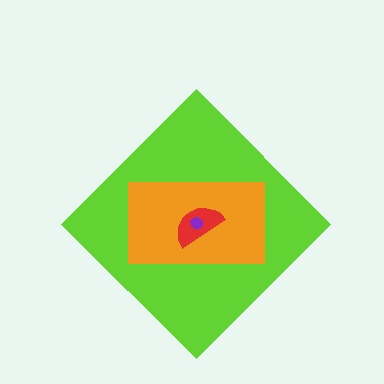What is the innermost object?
The purple hexagon.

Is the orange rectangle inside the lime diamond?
Yes.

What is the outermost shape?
The lime diamond.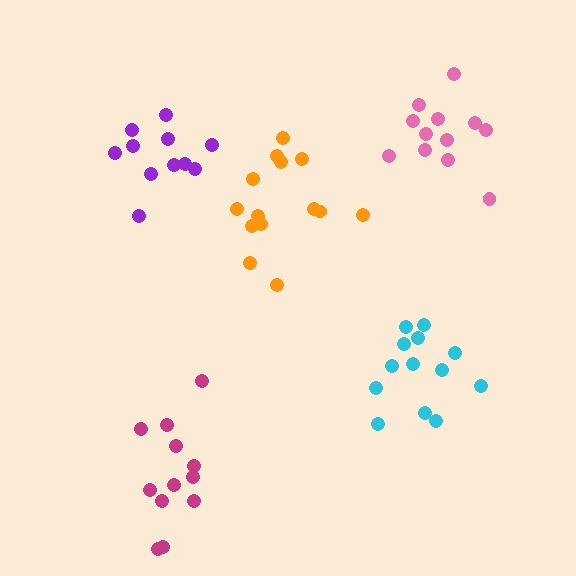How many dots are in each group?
Group 1: 13 dots, Group 2: 12 dots, Group 3: 14 dots, Group 4: 11 dots, Group 5: 12 dots (62 total).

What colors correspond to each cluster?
The clusters are colored: cyan, pink, orange, purple, magenta.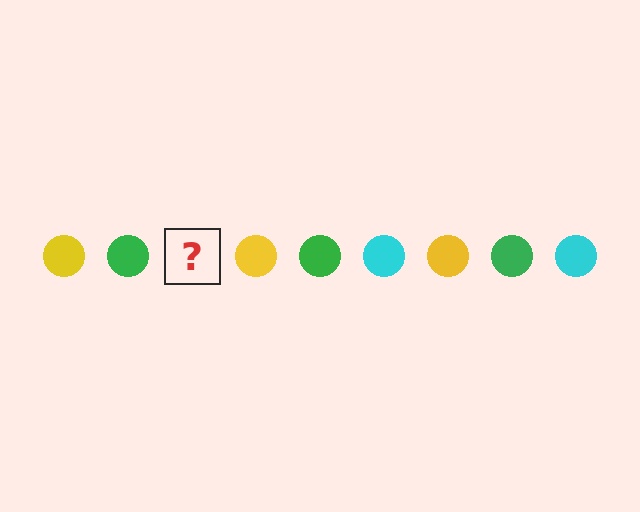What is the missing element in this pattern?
The missing element is a cyan circle.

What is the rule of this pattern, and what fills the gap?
The rule is that the pattern cycles through yellow, green, cyan circles. The gap should be filled with a cyan circle.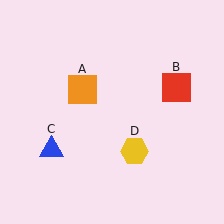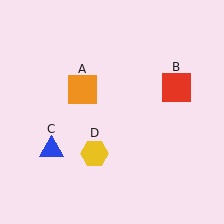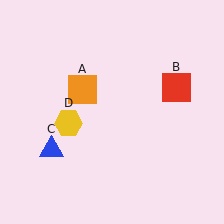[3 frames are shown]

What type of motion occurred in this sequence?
The yellow hexagon (object D) rotated clockwise around the center of the scene.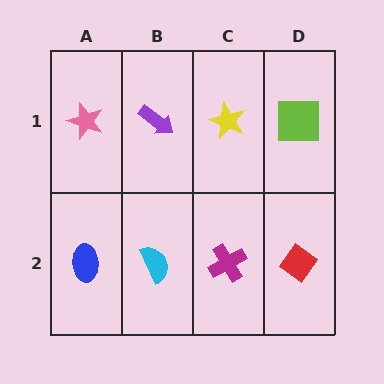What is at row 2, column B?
A cyan semicircle.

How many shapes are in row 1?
4 shapes.